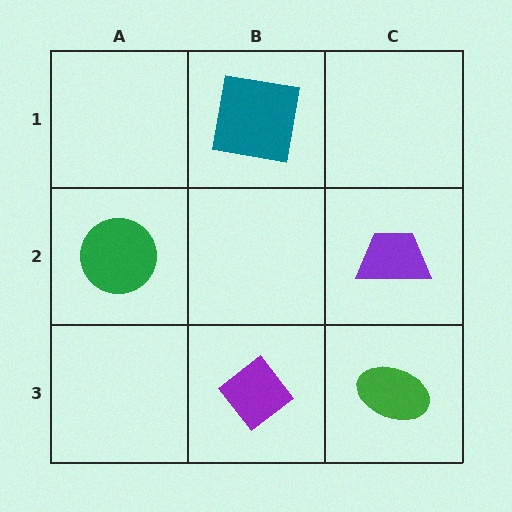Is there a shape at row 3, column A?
No, that cell is empty.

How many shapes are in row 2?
2 shapes.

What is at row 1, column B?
A teal square.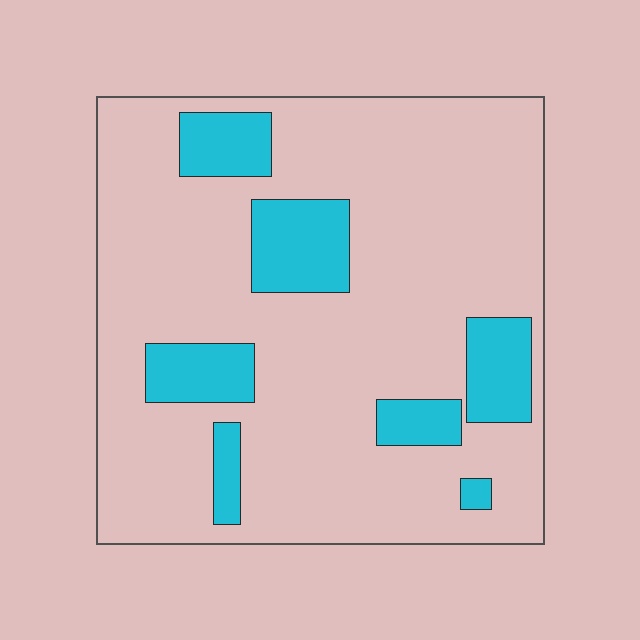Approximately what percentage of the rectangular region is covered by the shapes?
Approximately 20%.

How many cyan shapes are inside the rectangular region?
7.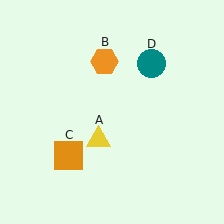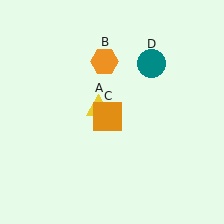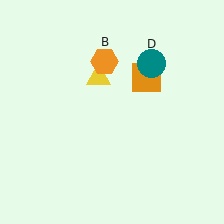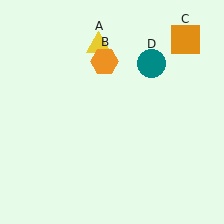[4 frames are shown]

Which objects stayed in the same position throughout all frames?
Orange hexagon (object B) and teal circle (object D) remained stationary.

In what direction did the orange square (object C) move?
The orange square (object C) moved up and to the right.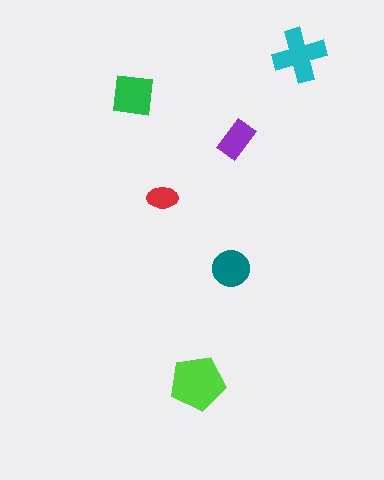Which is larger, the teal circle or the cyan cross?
The cyan cross.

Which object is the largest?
The lime pentagon.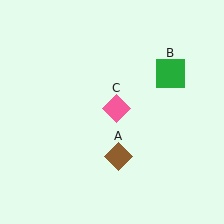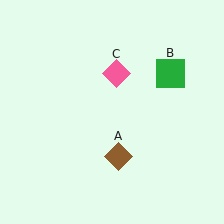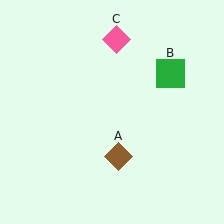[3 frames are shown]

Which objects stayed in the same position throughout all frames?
Brown diamond (object A) and green square (object B) remained stationary.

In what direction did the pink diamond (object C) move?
The pink diamond (object C) moved up.